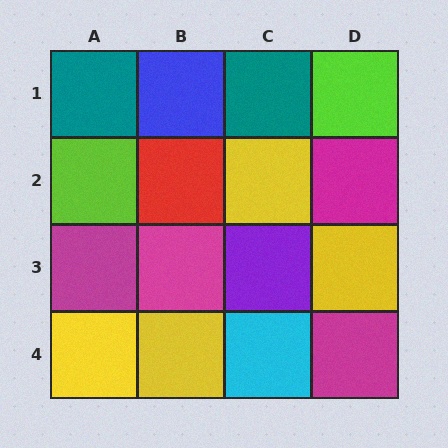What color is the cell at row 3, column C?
Purple.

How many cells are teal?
2 cells are teal.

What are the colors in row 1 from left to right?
Teal, blue, teal, lime.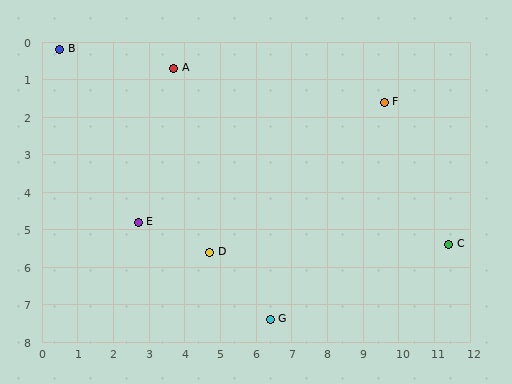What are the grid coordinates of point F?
Point F is at approximately (9.6, 1.6).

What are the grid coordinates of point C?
Point C is at approximately (11.4, 5.4).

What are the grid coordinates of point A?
Point A is at approximately (3.7, 0.7).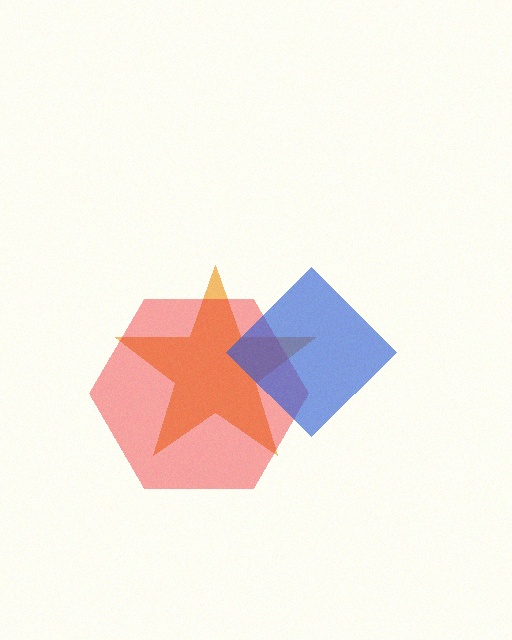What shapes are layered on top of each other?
The layered shapes are: an orange star, a red hexagon, a blue diamond.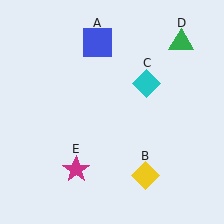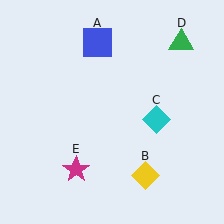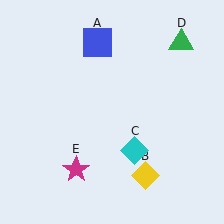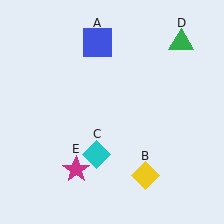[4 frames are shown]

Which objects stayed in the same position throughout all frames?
Blue square (object A) and yellow diamond (object B) and green triangle (object D) and magenta star (object E) remained stationary.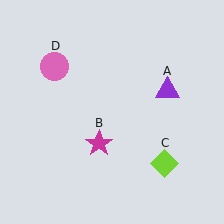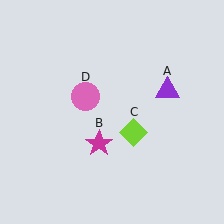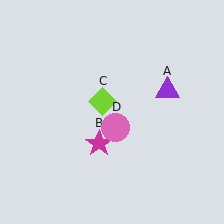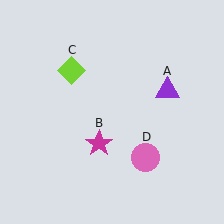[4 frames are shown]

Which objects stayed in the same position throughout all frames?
Purple triangle (object A) and magenta star (object B) remained stationary.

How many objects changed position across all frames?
2 objects changed position: lime diamond (object C), pink circle (object D).